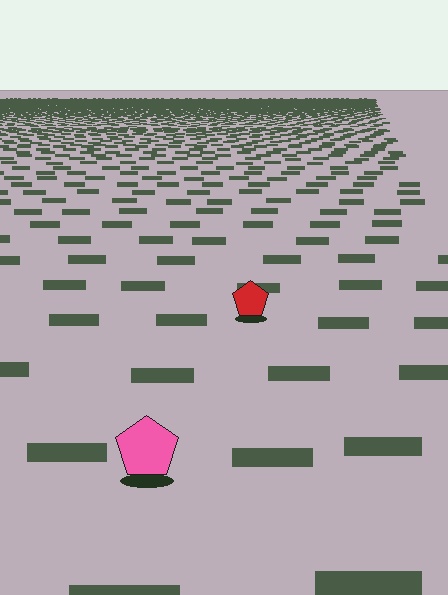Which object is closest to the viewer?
The pink pentagon is closest. The texture marks near it are larger and more spread out.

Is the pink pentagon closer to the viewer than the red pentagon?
Yes. The pink pentagon is closer — you can tell from the texture gradient: the ground texture is coarser near it.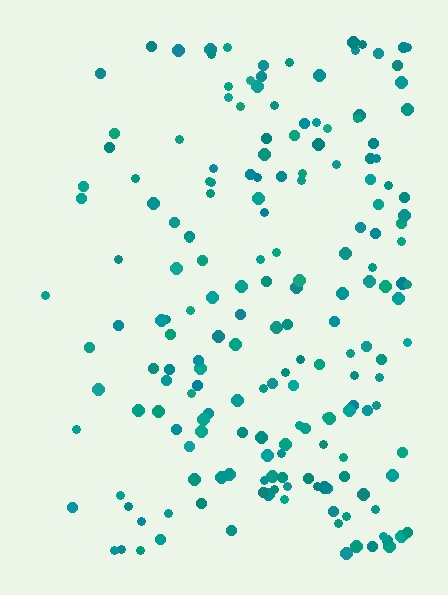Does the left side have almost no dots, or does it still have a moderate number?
Still a moderate number, just noticeably fewer than the right.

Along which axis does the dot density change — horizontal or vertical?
Horizontal.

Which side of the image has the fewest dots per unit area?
The left.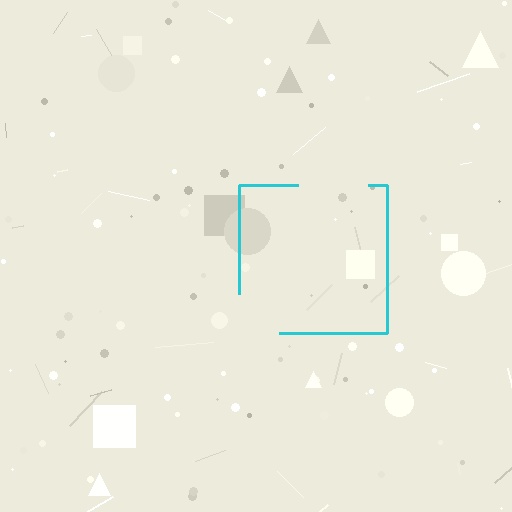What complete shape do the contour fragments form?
The contour fragments form a square.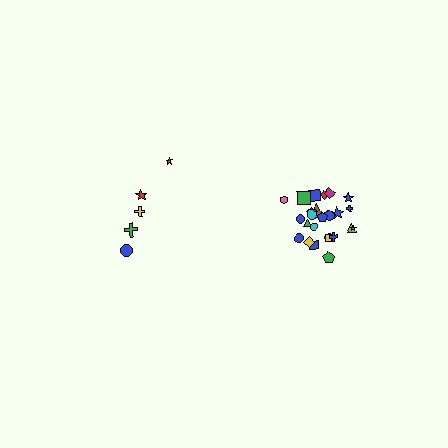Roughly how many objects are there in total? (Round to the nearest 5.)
Roughly 30 objects in total.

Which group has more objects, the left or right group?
The right group.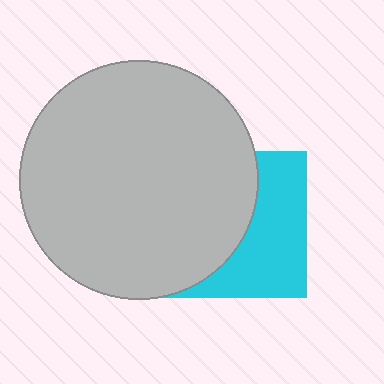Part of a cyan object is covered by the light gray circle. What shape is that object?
It is a square.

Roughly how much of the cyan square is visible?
About half of it is visible (roughly 46%).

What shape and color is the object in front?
The object in front is a light gray circle.